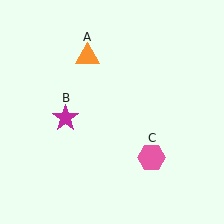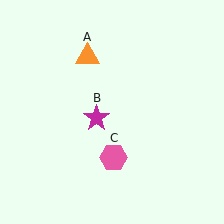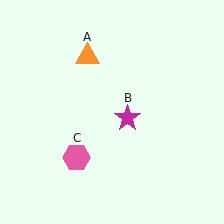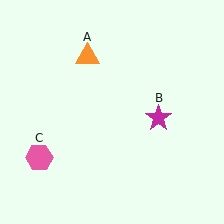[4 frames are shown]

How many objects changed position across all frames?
2 objects changed position: magenta star (object B), pink hexagon (object C).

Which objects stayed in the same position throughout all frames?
Orange triangle (object A) remained stationary.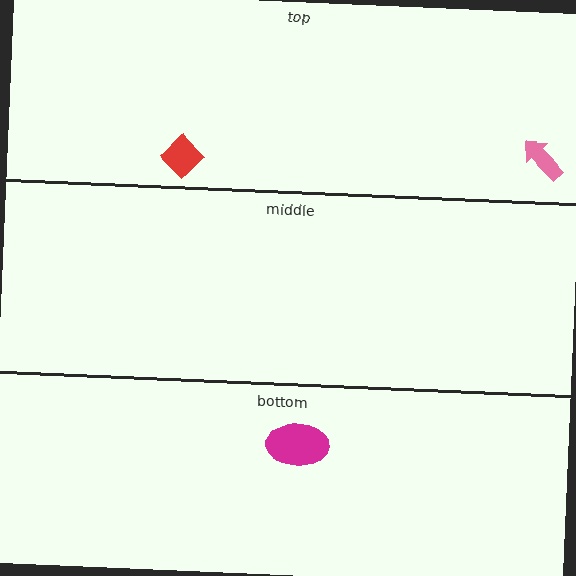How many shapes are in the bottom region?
1.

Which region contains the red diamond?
The top region.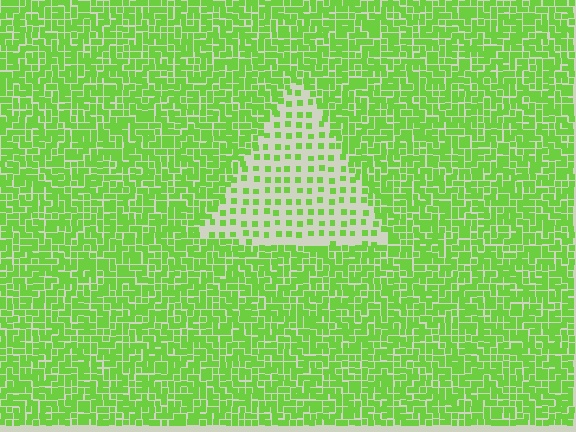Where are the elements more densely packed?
The elements are more densely packed outside the triangle boundary.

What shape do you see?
I see a triangle.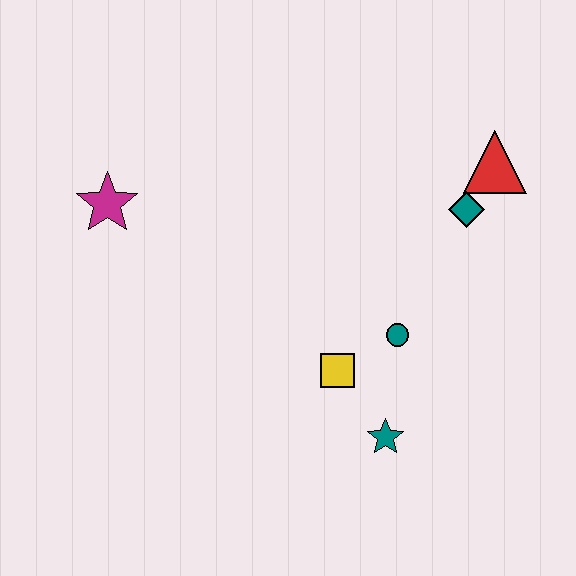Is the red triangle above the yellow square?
Yes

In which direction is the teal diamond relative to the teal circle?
The teal diamond is above the teal circle.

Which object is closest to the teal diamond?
The red triangle is closest to the teal diamond.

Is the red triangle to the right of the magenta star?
Yes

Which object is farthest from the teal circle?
The magenta star is farthest from the teal circle.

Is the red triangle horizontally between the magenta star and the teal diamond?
No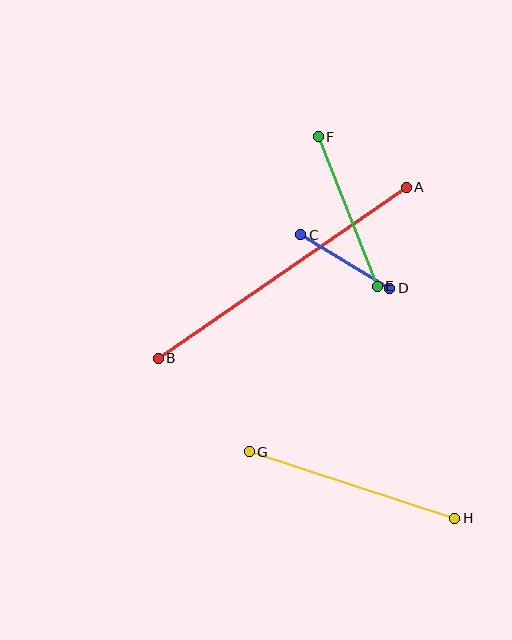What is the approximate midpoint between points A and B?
The midpoint is at approximately (282, 273) pixels.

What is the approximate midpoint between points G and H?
The midpoint is at approximately (352, 485) pixels.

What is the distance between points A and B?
The distance is approximately 302 pixels.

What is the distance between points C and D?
The distance is approximately 104 pixels.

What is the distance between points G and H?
The distance is approximately 216 pixels.